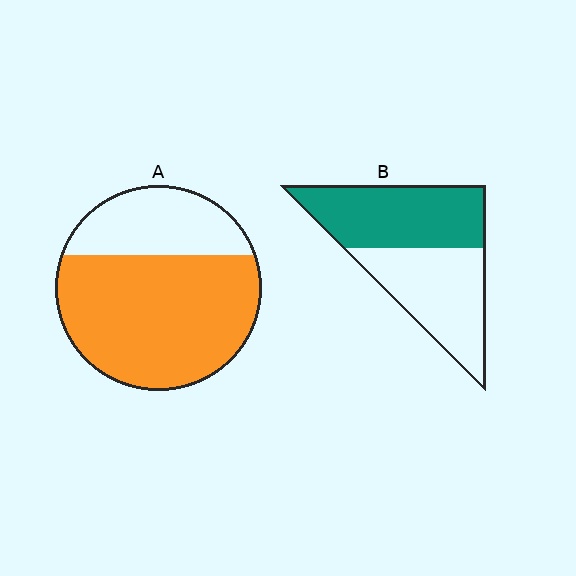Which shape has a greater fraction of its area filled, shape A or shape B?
Shape A.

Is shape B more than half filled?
Roughly half.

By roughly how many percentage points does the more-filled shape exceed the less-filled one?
By roughly 20 percentage points (A over B).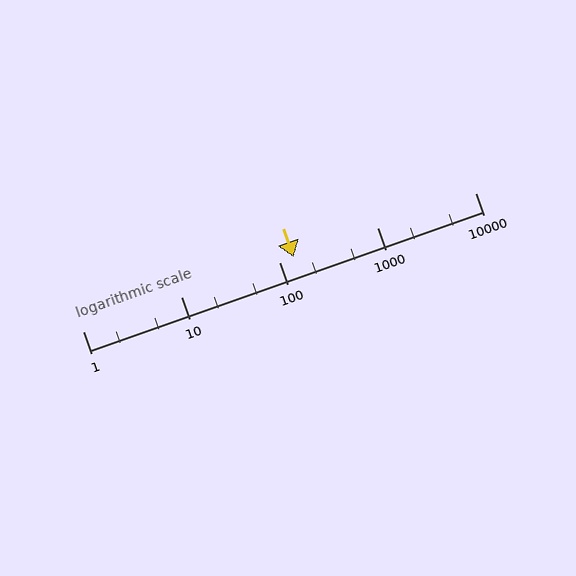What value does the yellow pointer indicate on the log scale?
The pointer indicates approximately 140.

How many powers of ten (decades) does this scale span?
The scale spans 4 decades, from 1 to 10000.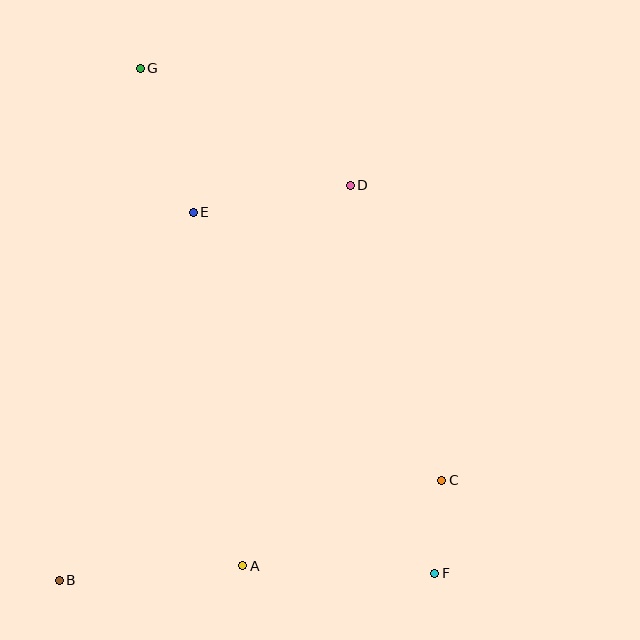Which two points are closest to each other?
Points C and F are closest to each other.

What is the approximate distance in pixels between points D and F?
The distance between D and F is approximately 397 pixels.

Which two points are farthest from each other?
Points F and G are farthest from each other.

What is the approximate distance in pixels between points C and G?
The distance between C and G is approximately 510 pixels.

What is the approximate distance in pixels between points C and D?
The distance between C and D is approximately 308 pixels.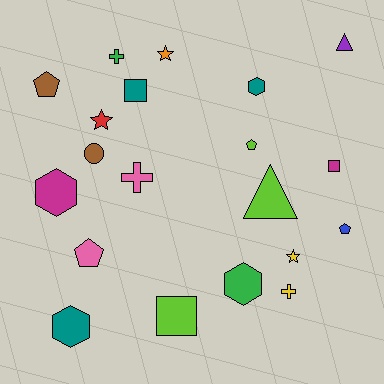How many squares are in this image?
There are 3 squares.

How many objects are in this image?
There are 20 objects.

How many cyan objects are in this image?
There are no cyan objects.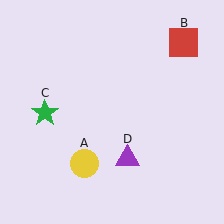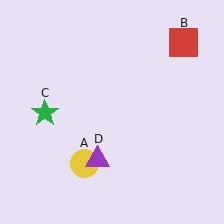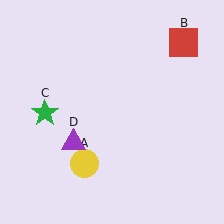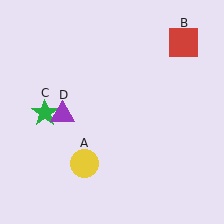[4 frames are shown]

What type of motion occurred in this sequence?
The purple triangle (object D) rotated clockwise around the center of the scene.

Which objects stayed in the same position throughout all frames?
Yellow circle (object A) and red square (object B) and green star (object C) remained stationary.